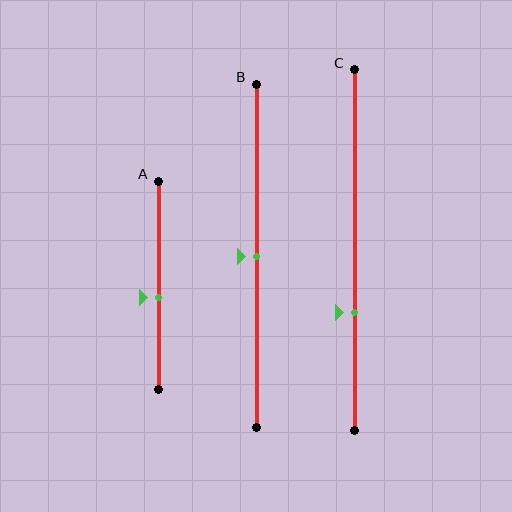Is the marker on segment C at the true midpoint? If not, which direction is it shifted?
No, the marker on segment C is shifted downward by about 17% of the segment length.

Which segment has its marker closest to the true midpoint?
Segment B has its marker closest to the true midpoint.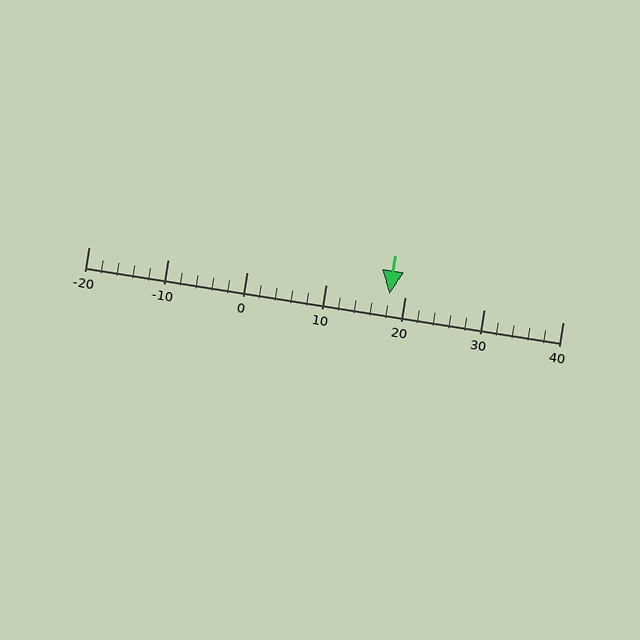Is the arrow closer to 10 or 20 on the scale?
The arrow is closer to 20.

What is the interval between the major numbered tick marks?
The major tick marks are spaced 10 units apart.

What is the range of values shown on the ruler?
The ruler shows values from -20 to 40.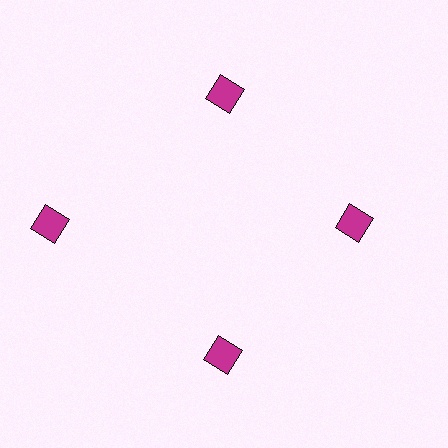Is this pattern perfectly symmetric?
No. The 4 magenta diamonds are arranged in a ring, but one element near the 9 o'clock position is pushed outward from the center, breaking the 4-fold rotational symmetry.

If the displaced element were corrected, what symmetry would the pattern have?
It would have 4-fold rotational symmetry — the pattern would map onto itself every 90 degrees.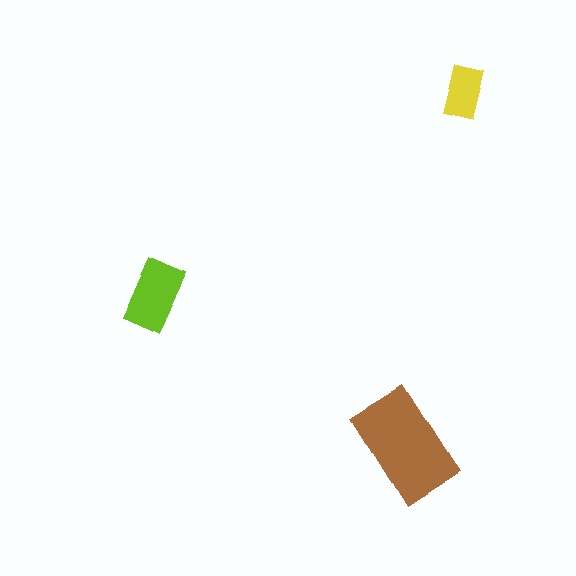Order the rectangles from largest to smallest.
the brown one, the lime one, the yellow one.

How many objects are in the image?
There are 3 objects in the image.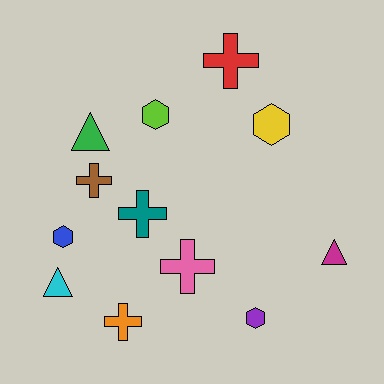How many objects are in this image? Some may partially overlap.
There are 12 objects.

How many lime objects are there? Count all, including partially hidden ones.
There is 1 lime object.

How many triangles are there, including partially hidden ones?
There are 3 triangles.